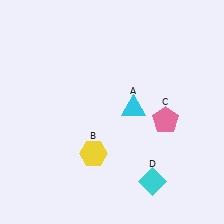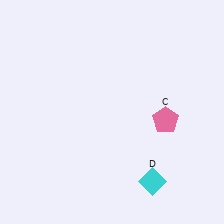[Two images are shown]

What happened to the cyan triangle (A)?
The cyan triangle (A) was removed in Image 2. It was in the top-right area of Image 1.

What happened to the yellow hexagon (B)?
The yellow hexagon (B) was removed in Image 2. It was in the bottom-left area of Image 1.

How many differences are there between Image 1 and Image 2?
There are 2 differences between the two images.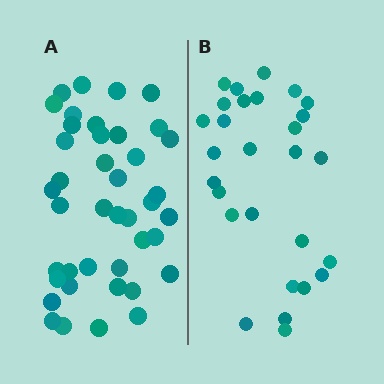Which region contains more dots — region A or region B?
Region A (the left region) has more dots.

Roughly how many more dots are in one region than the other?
Region A has approximately 15 more dots than region B.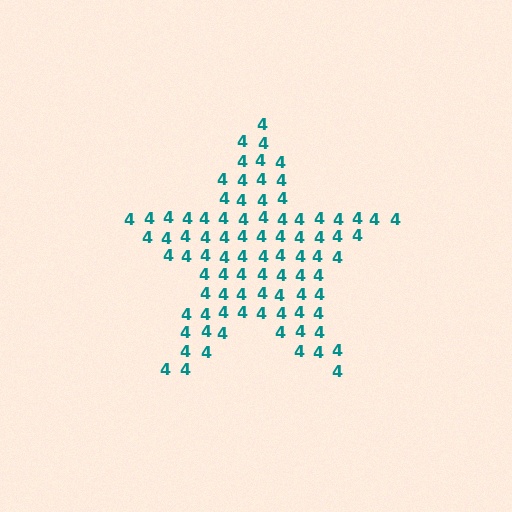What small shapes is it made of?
It is made of small digit 4's.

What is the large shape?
The large shape is a star.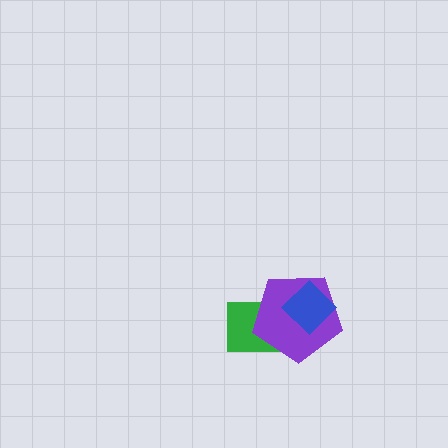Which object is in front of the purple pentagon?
The blue diamond is in front of the purple pentagon.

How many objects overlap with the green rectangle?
2 objects overlap with the green rectangle.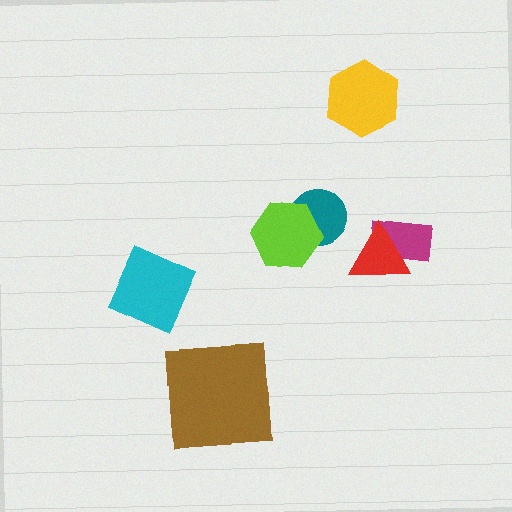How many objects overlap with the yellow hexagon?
0 objects overlap with the yellow hexagon.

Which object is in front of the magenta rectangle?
The red triangle is in front of the magenta rectangle.